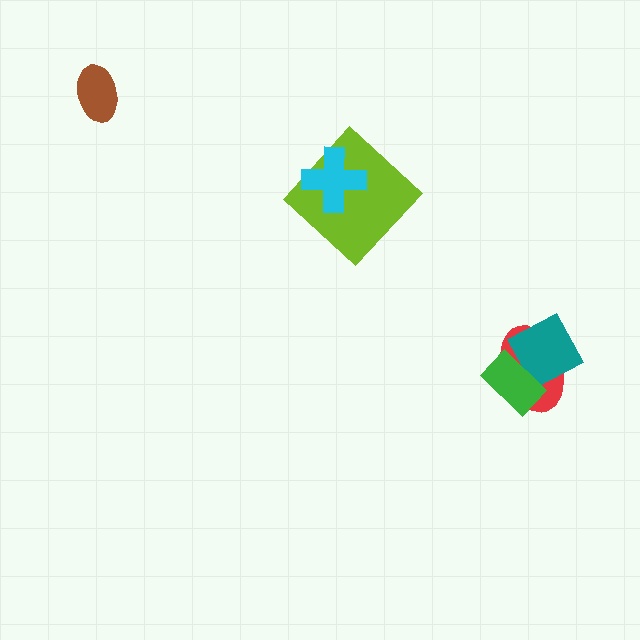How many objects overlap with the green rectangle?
2 objects overlap with the green rectangle.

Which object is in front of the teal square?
The green rectangle is in front of the teal square.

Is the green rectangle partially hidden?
No, no other shape covers it.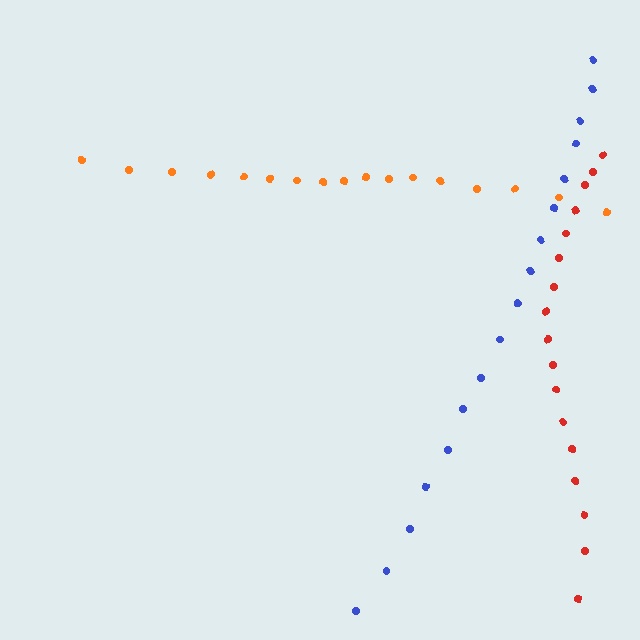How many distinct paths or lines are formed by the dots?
There are 3 distinct paths.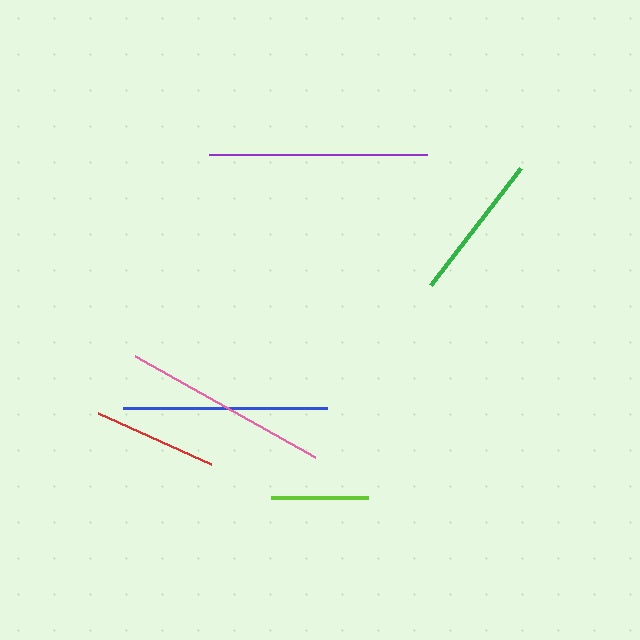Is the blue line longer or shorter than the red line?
The blue line is longer than the red line.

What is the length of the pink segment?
The pink segment is approximately 206 pixels long.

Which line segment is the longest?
The purple line is the longest at approximately 217 pixels.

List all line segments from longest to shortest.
From longest to shortest: purple, pink, blue, green, red, lime.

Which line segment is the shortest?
The lime line is the shortest at approximately 97 pixels.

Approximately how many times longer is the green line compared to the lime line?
The green line is approximately 1.5 times the length of the lime line.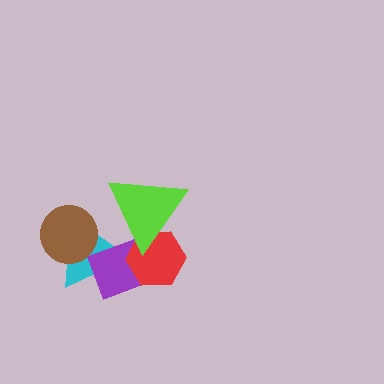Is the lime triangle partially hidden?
No, no other shape covers it.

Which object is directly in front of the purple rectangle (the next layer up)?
The red hexagon is directly in front of the purple rectangle.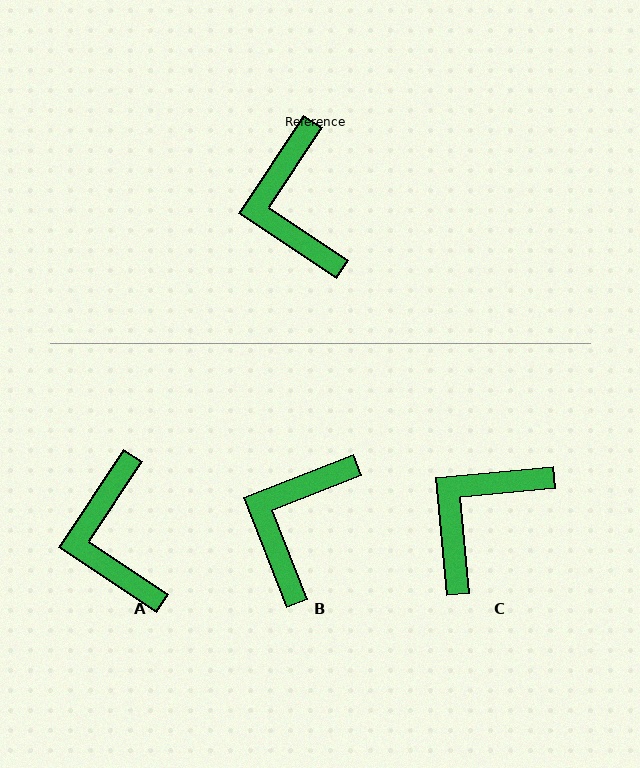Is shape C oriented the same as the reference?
No, it is off by about 51 degrees.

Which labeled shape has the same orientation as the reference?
A.